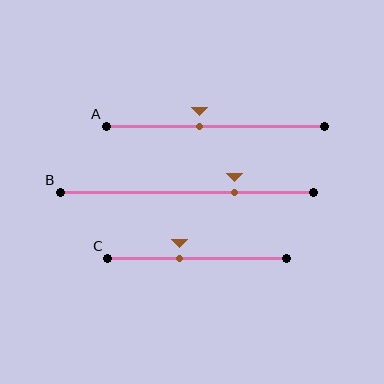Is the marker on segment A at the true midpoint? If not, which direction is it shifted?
No, the marker on segment A is shifted to the left by about 7% of the segment length.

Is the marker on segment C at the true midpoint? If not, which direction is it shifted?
No, the marker on segment C is shifted to the left by about 10% of the segment length.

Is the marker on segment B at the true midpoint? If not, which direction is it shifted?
No, the marker on segment B is shifted to the right by about 19% of the segment length.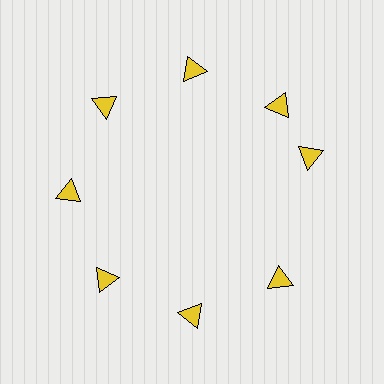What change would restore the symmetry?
The symmetry would be restored by rotating it back into even spacing with its neighbors so that all 8 triangles sit at equal angles and equal distance from the center.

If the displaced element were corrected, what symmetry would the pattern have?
It would have 8-fold rotational symmetry — the pattern would map onto itself every 45 degrees.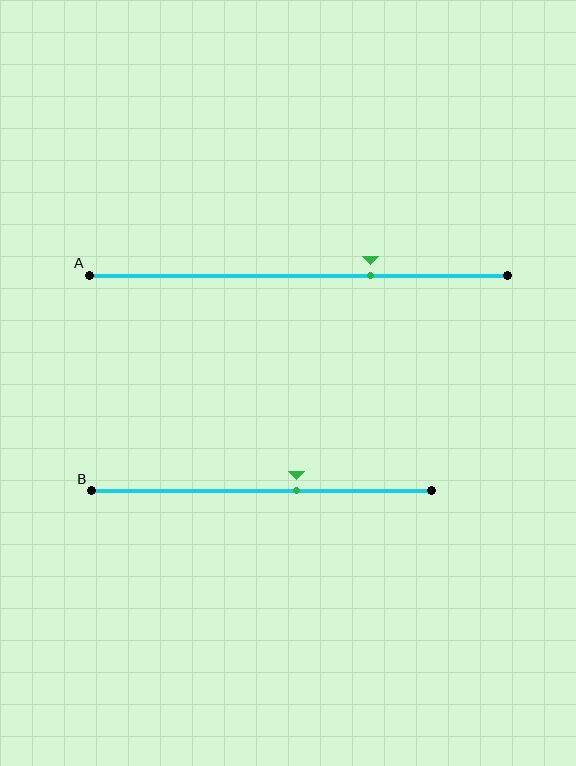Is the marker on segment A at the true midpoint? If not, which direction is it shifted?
No, the marker on segment A is shifted to the right by about 17% of the segment length.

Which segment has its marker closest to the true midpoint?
Segment B has its marker closest to the true midpoint.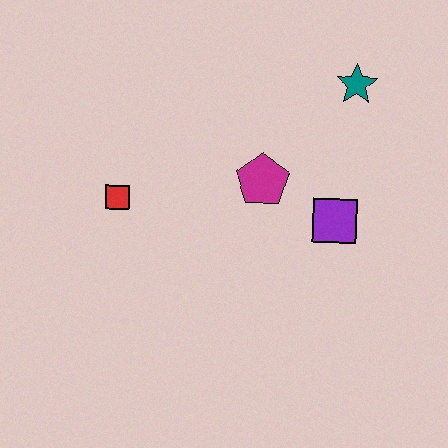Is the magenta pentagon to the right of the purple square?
No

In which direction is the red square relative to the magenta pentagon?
The red square is to the left of the magenta pentagon.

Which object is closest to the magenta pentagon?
The purple square is closest to the magenta pentagon.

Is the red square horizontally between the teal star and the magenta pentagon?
No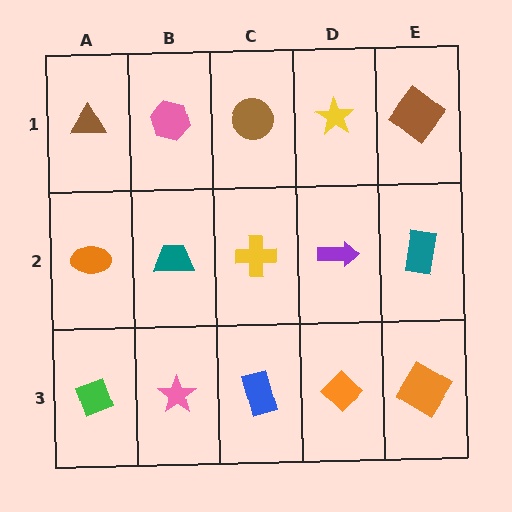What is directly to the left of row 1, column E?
A yellow star.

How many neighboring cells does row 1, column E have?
2.